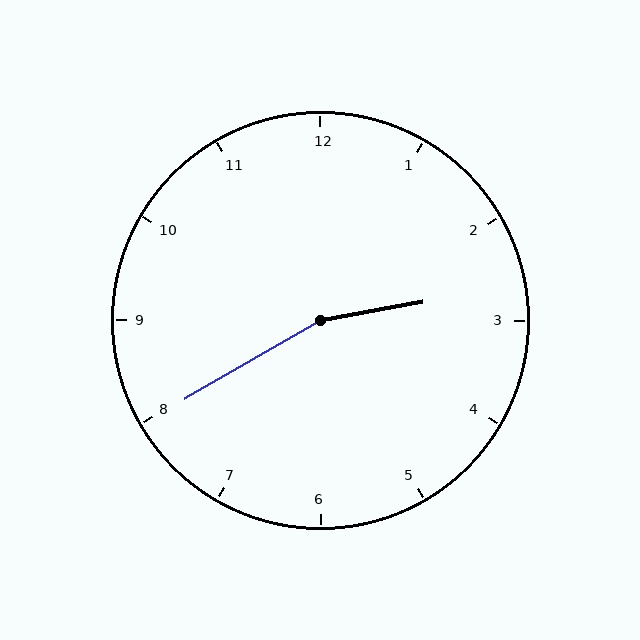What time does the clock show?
2:40.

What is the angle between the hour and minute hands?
Approximately 160 degrees.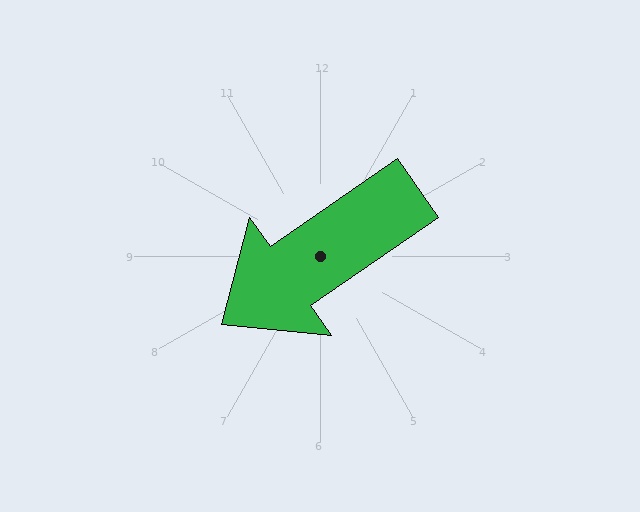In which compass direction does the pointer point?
Southwest.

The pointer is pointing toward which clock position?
Roughly 8 o'clock.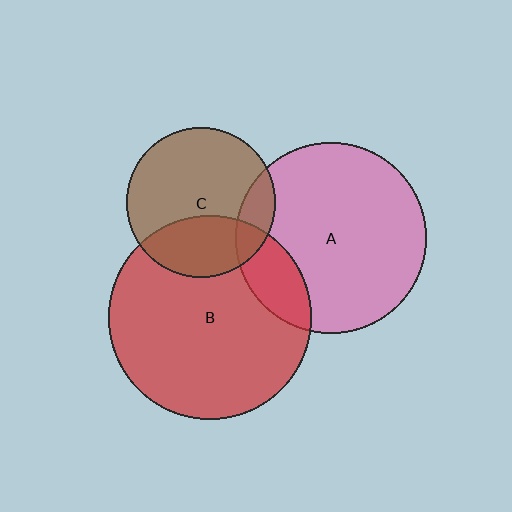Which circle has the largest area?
Circle B (red).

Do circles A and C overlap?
Yes.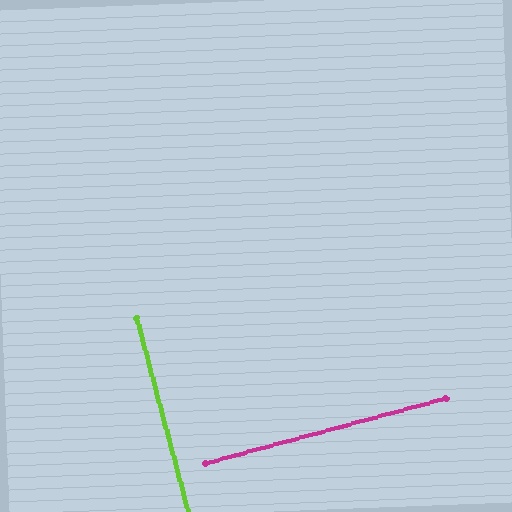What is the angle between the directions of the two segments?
Approximately 90 degrees.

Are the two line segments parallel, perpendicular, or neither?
Perpendicular — they meet at approximately 90°.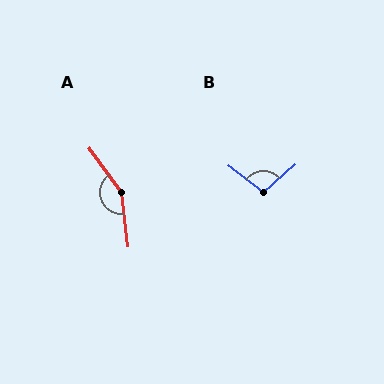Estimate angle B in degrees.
Approximately 102 degrees.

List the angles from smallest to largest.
B (102°), A (151°).